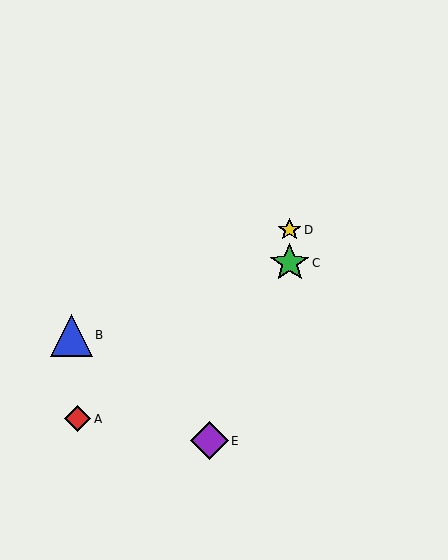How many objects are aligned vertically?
2 objects (C, D) are aligned vertically.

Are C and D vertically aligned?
Yes, both are at x≈290.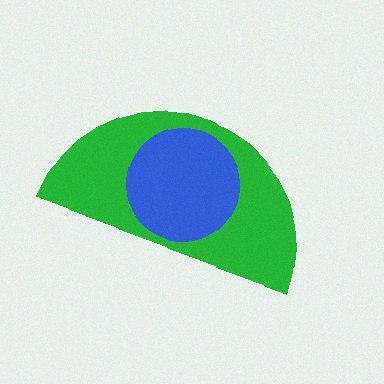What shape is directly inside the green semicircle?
The blue circle.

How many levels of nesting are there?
2.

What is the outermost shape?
The green semicircle.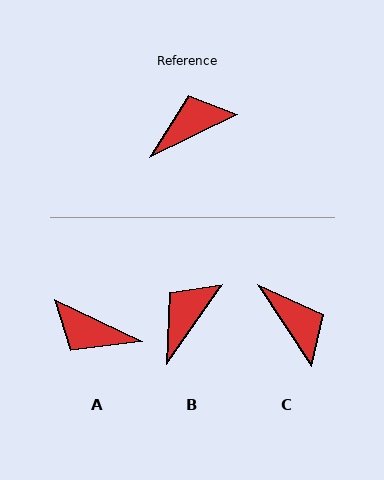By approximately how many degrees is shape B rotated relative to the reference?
Approximately 29 degrees counter-clockwise.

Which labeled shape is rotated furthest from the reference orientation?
A, about 129 degrees away.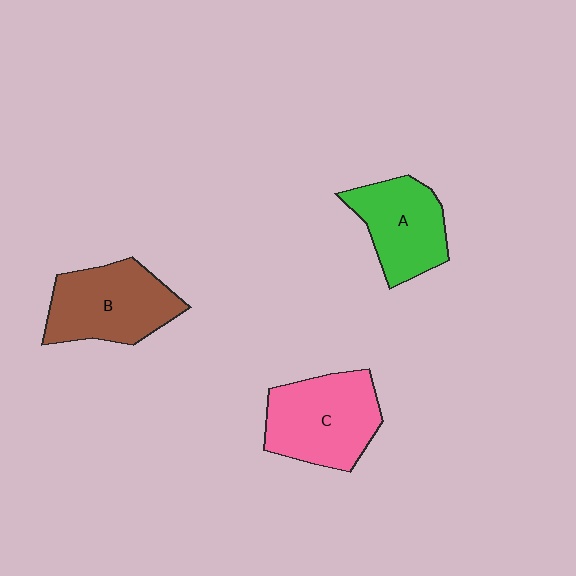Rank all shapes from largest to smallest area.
From largest to smallest: C (pink), B (brown), A (green).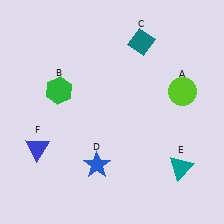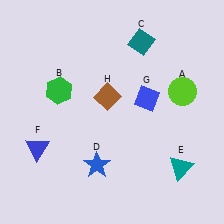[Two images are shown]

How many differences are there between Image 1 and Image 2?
There are 2 differences between the two images.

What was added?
A blue diamond (G), a brown diamond (H) were added in Image 2.